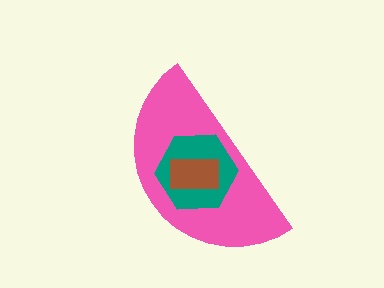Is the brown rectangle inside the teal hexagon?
Yes.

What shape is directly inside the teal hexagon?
The brown rectangle.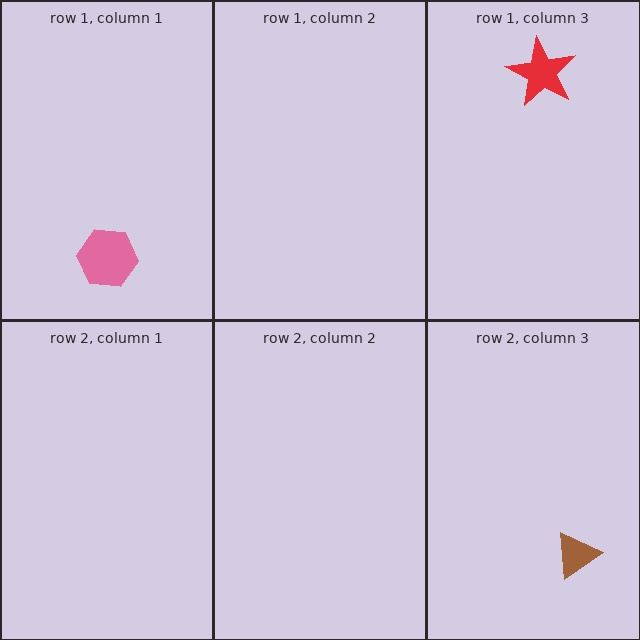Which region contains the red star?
The row 1, column 3 region.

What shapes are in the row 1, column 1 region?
The pink hexagon.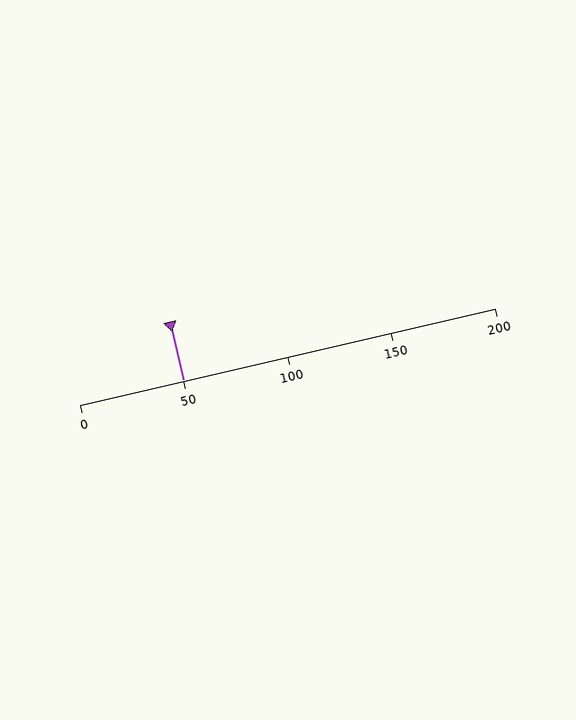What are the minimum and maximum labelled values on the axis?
The axis runs from 0 to 200.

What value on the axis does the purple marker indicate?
The marker indicates approximately 50.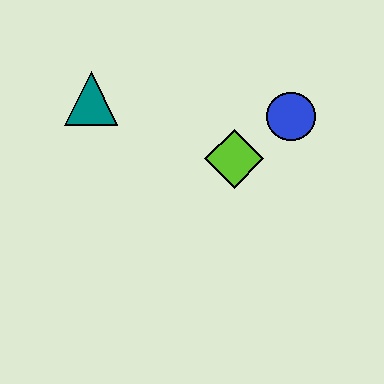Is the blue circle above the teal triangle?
No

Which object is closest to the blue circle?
The lime diamond is closest to the blue circle.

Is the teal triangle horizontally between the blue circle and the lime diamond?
No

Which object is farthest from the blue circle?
The teal triangle is farthest from the blue circle.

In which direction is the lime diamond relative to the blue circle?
The lime diamond is to the left of the blue circle.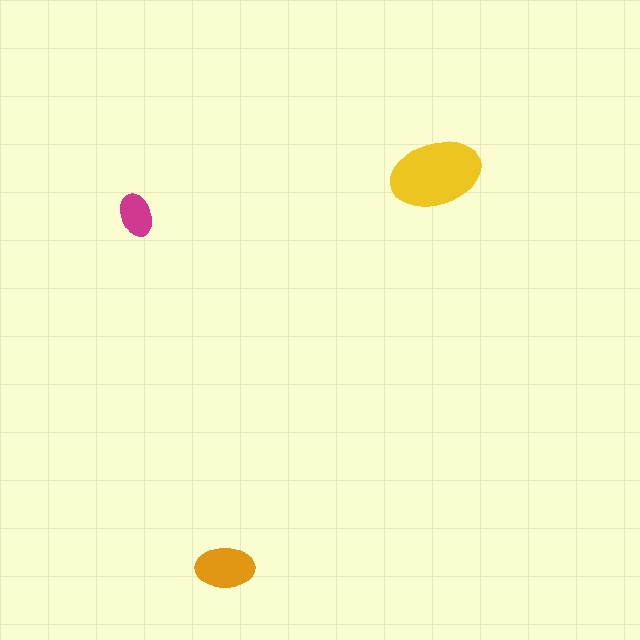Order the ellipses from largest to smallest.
the yellow one, the orange one, the magenta one.